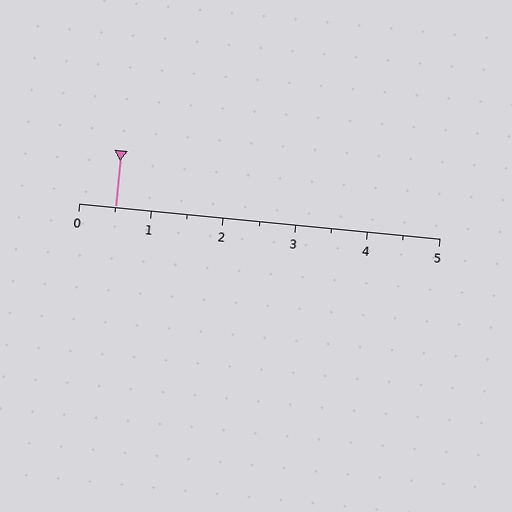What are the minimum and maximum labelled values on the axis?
The axis runs from 0 to 5.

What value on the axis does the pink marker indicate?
The marker indicates approximately 0.5.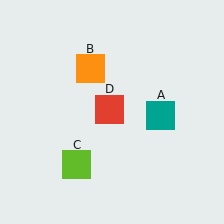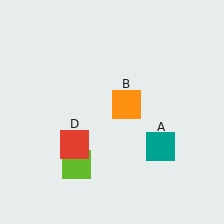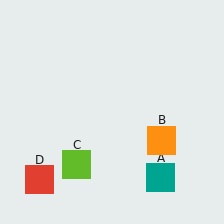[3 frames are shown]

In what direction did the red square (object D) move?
The red square (object D) moved down and to the left.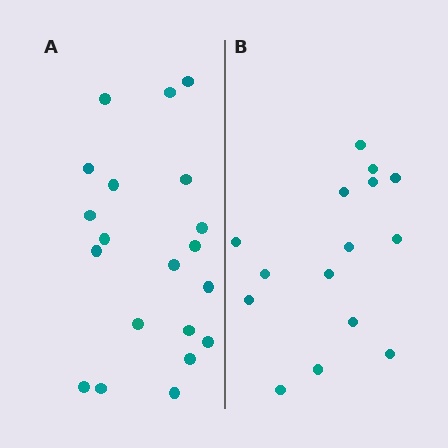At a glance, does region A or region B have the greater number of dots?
Region A (the left region) has more dots.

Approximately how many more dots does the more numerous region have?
Region A has about 5 more dots than region B.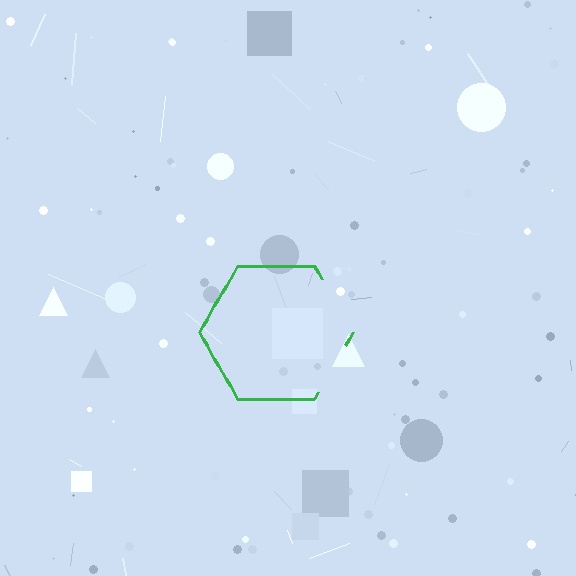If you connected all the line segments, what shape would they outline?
They would outline a hexagon.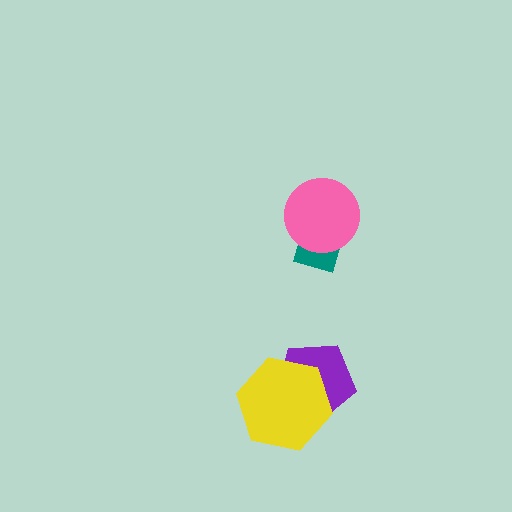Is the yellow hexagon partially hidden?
No, no other shape covers it.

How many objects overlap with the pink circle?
1 object overlaps with the pink circle.